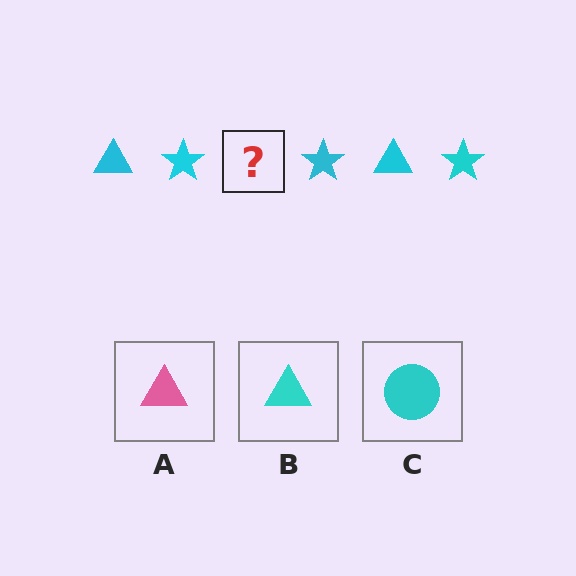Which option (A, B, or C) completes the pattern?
B.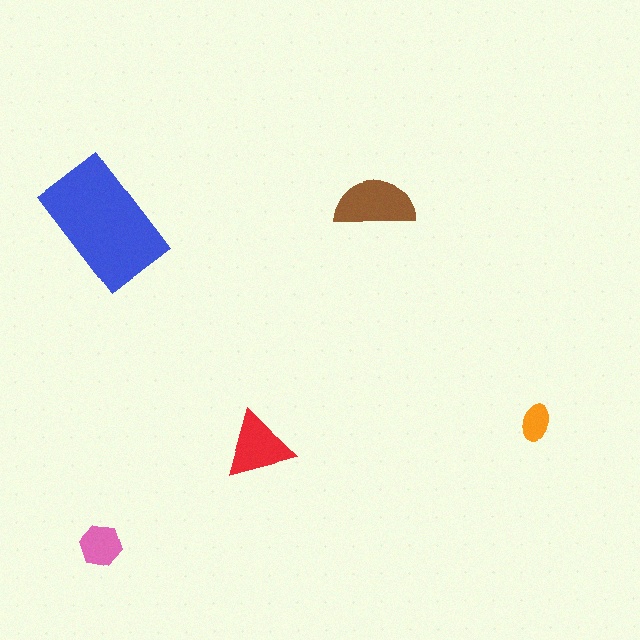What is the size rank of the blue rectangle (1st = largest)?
1st.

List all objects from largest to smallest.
The blue rectangle, the brown semicircle, the red triangle, the pink hexagon, the orange ellipse.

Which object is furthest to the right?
The orange ellipse is rightmost.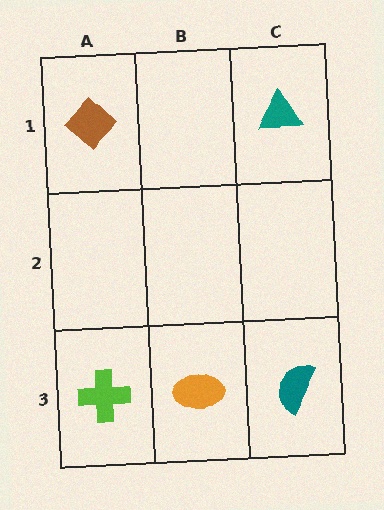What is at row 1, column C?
A teal triangle.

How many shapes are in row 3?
3 shapes.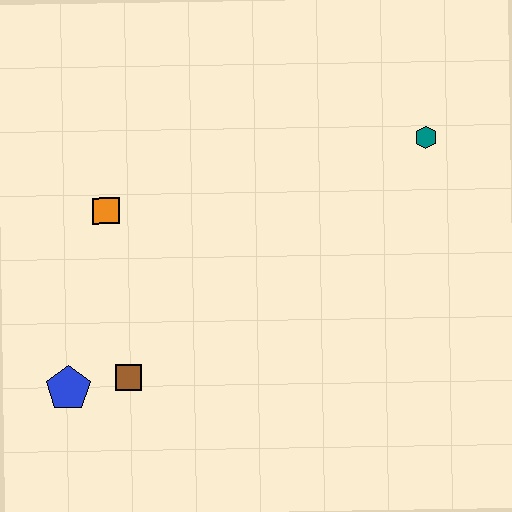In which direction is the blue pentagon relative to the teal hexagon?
The blue pentagon is to the left of the teal hexagon.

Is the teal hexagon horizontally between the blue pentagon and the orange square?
No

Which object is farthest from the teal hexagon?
The blue pentagon is farthest from the teal hexagon.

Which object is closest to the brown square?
The blue pentagon is closest to the brown square.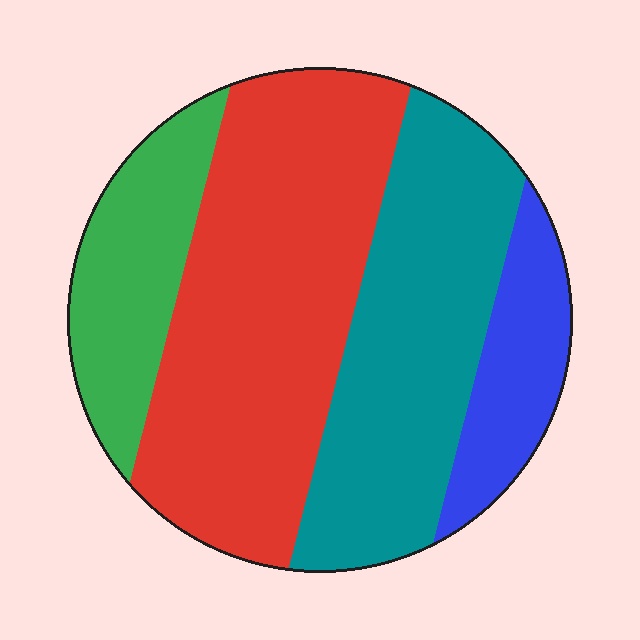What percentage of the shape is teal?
Teal takes up between a quarter and a half of the shape.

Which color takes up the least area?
Blue, at roughly 10%.